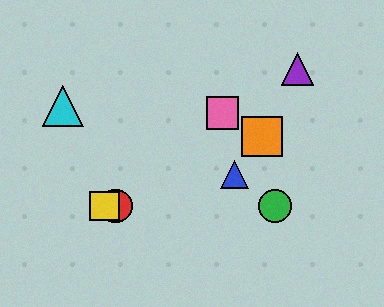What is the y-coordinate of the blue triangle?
The blue triangle is at y≈175.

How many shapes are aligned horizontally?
3 shapes (the red circle, the green circle, the yellow square) are aligned horizontally.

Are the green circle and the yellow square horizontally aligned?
Yes, both are at y≈206.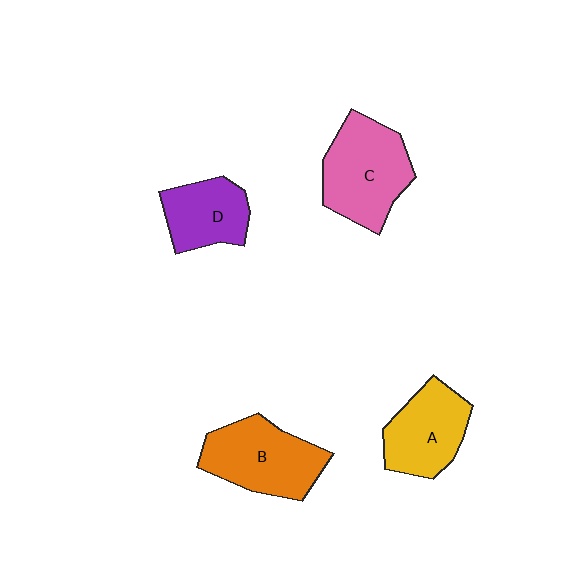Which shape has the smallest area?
Shape D (purple).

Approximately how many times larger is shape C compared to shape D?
Approximately 1.5 times.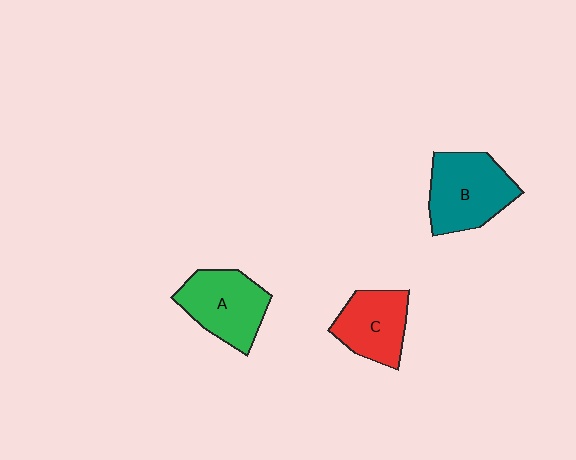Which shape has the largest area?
Shape B (teal).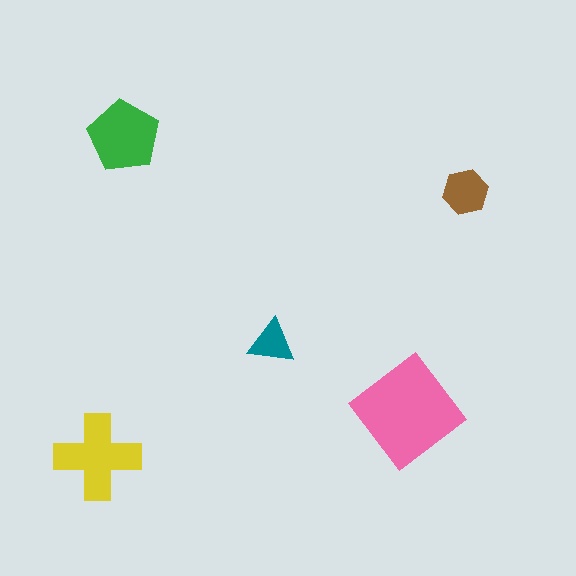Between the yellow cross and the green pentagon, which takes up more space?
The yellow cross.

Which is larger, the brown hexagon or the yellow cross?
The yellow cross.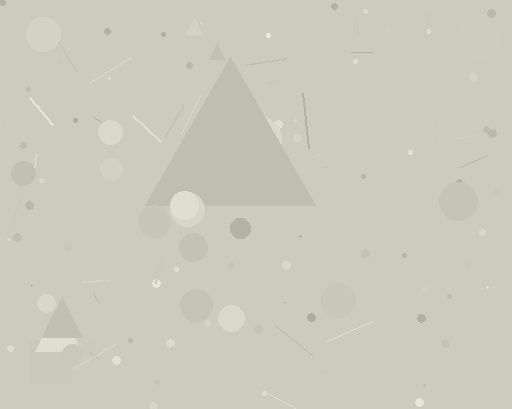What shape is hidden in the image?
A triangle is hidden in the image.